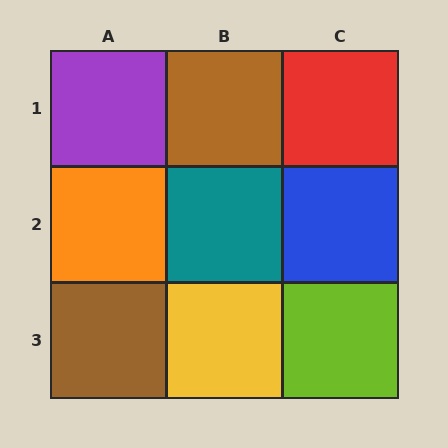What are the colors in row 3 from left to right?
Brown, yellow, lime.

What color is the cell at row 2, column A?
Orange.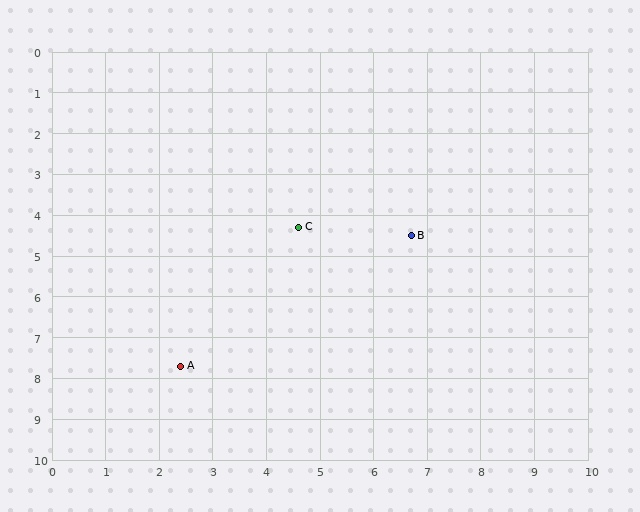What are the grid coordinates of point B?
Point B is at approximately (6.7, 4.5).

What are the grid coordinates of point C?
Point C is at approximately (4.6, 4.3).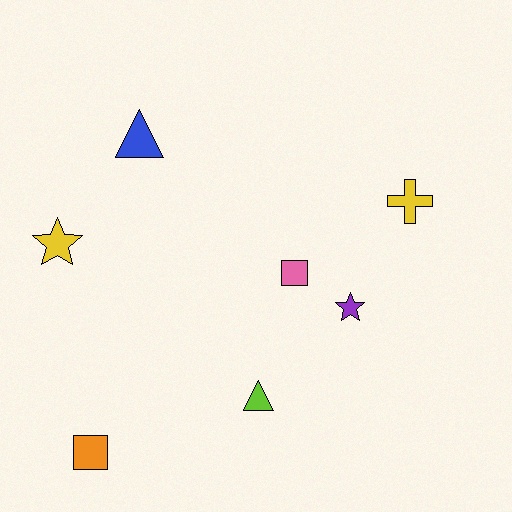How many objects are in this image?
There are 7 objects.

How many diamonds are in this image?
There are no diamonds.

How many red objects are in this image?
There are no red objects.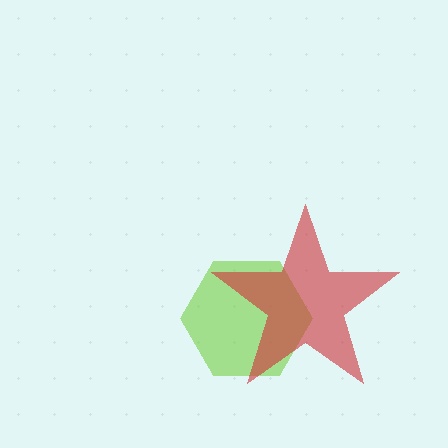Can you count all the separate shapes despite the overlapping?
Yes, there are 2 separate shapes.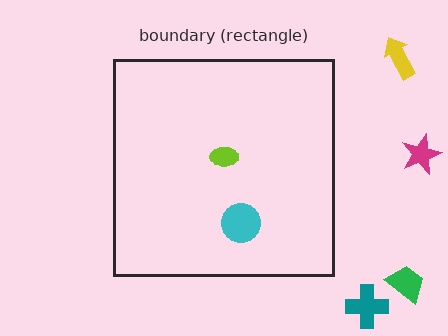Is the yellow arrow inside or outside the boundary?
Outside.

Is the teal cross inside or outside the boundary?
Outside.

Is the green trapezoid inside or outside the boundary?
Outside.